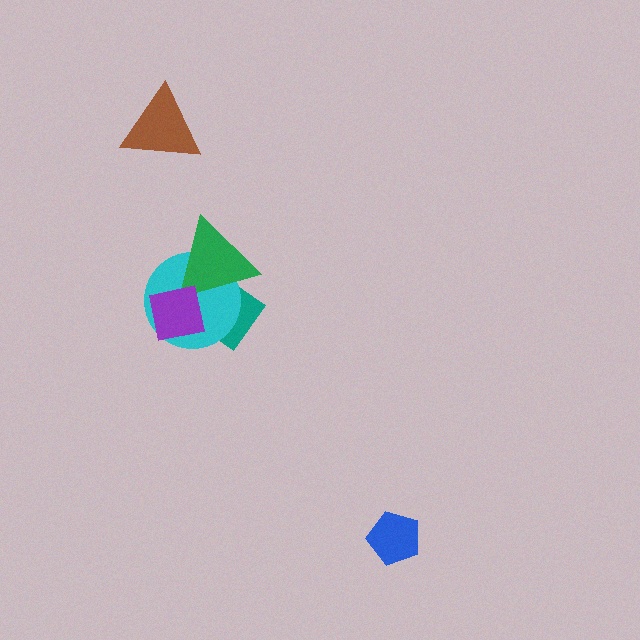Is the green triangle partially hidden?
Yes, it is partially covered by another shape.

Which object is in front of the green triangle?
The purple square is in front of the green triangle.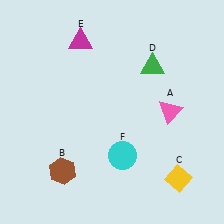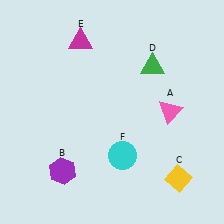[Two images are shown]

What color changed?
The hexagon (B) changed from brown in Image 1 to purple in Image 2.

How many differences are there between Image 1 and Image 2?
There is 1 difference between the two images.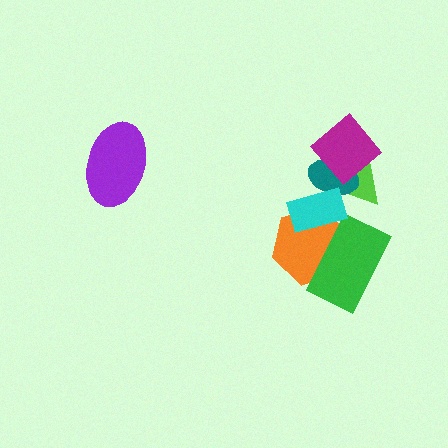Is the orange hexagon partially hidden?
Yes, it is partially covered by another shape.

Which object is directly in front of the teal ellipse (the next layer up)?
The magenta diamond is directly in front of the teal ellipse.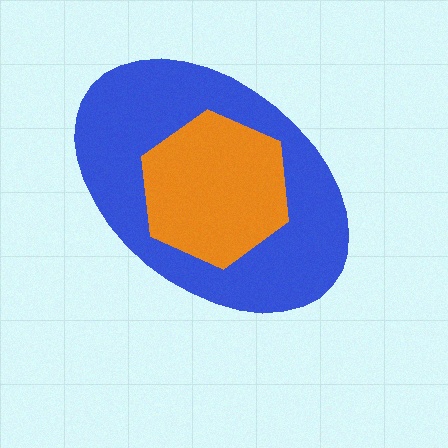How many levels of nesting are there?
2.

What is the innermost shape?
The orange hexagon.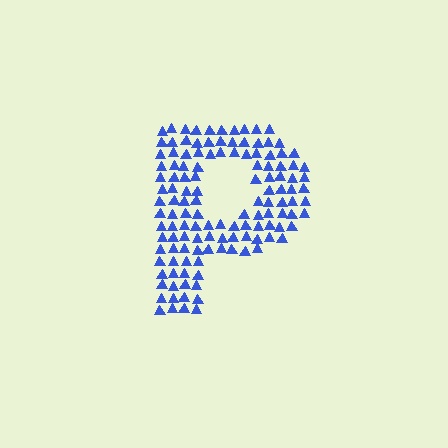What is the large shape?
The large shape is the letter P.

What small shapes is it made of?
It is made of small triangles.